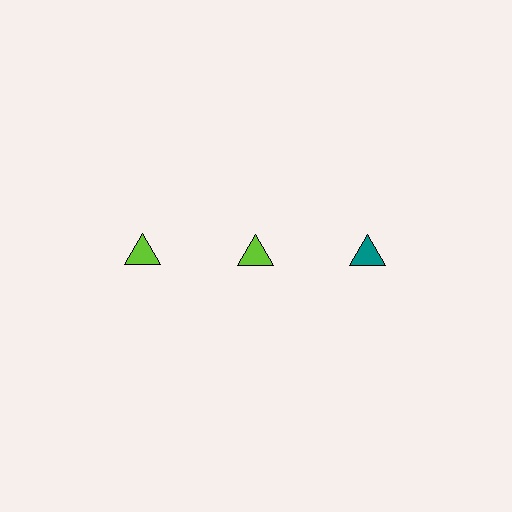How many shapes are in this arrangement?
There are 3 shapes arranged in a grid pattern.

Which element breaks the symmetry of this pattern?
The teal triangle in the top row, center column breaks the symmetry. All other shapes are lime triangles.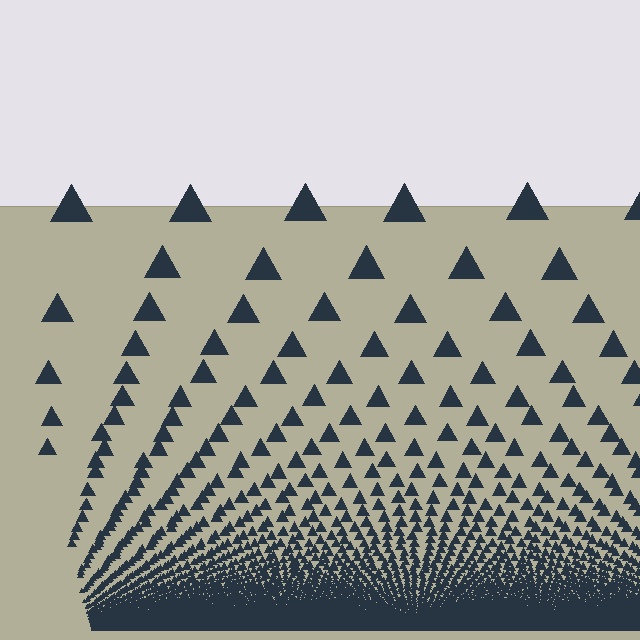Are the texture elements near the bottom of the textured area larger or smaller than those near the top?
Smaller. The gradient is inverted — elements near the bottom are smaller and denser.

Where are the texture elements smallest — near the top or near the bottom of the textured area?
Near the bottom.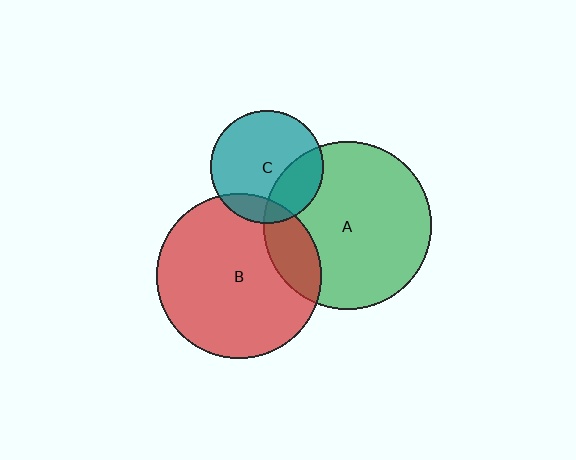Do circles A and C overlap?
Yes.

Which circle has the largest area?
Circle A (green).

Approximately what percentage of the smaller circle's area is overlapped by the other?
Approximately 25%.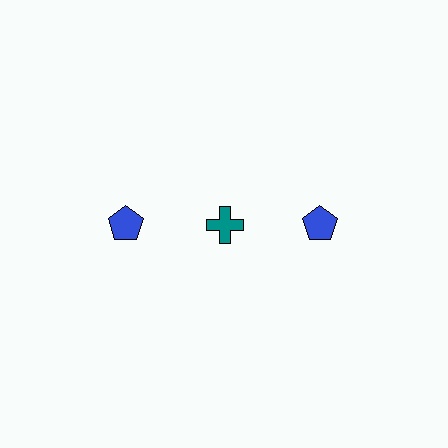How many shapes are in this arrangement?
There are 3 shapes arranged in a grid pattern.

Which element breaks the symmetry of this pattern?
The teal cross in the top row, second from left column breaks the symmetry. All other shapes are blue pentagons.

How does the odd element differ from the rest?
It differs in both color (teal instead of blue) and shape (cross instead of pentagon).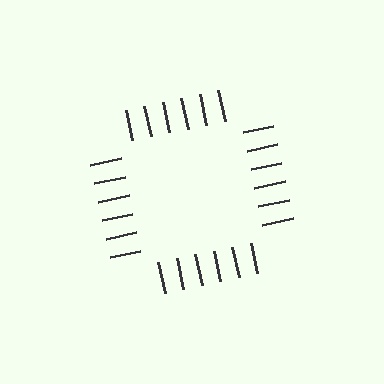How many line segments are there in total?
24 — 6 along each of the 4 edges.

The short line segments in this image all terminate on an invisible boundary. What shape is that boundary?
An illusory square — the line segments terminate on its edges but no continuous stroke is drawn.